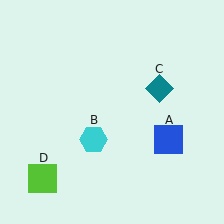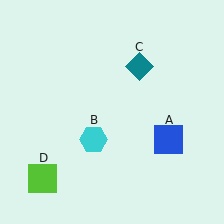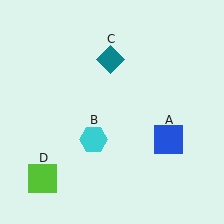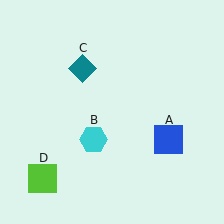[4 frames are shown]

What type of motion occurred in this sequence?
The teal diamond (object C) rotated counterclockwise around the center of the scene.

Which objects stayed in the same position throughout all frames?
Blue square (object A) and cyan hexagon (object B) and lime square (object D) remained stationary.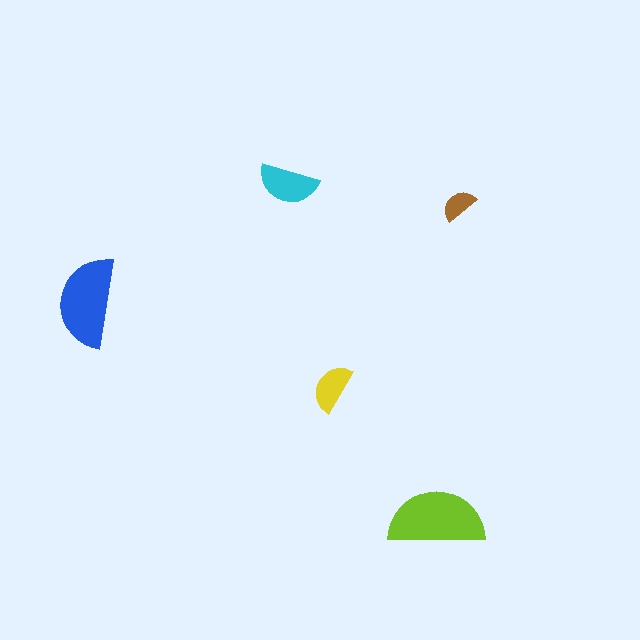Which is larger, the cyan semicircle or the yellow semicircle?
The cyan one.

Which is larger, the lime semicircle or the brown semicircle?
The lime one.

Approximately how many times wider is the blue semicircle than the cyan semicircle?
About 1.5 times wider.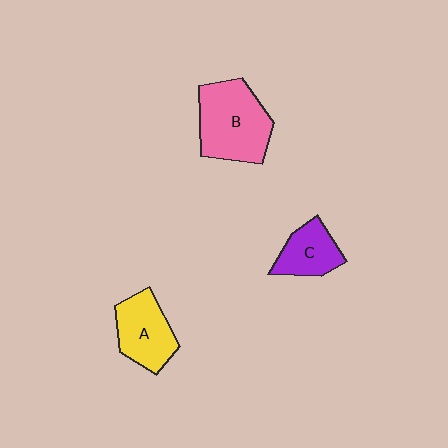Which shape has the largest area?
Shape B (pink).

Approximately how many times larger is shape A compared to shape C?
Approximately 1.3 times.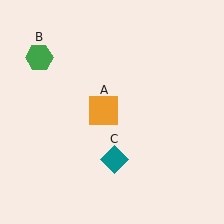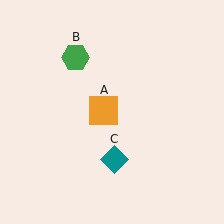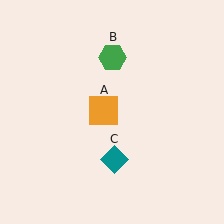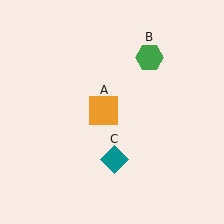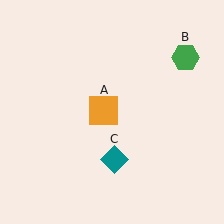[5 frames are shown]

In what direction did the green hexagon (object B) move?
The green hexagon (object B) moved right.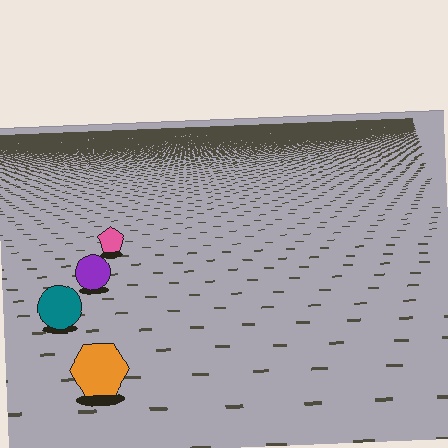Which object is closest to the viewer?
The orange hexagon is closest. The texture marks near it are larger and more spread out.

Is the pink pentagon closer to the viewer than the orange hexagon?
No. The orange hexagon is closer — you can tell from the texture gradient: the ground texture is coarser near it.